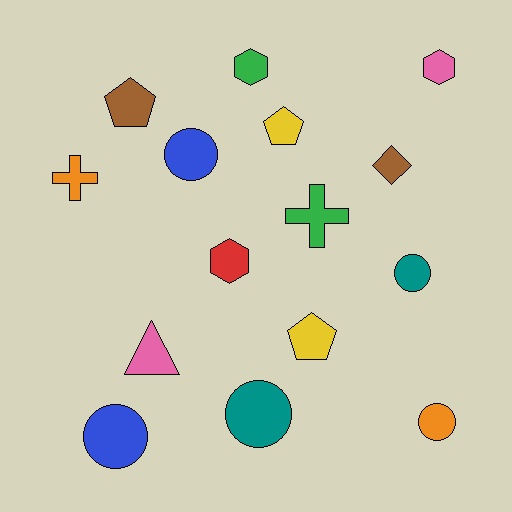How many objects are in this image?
There are 15 objects.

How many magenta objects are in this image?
There are no magenta objects.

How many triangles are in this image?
There is 1 triangle.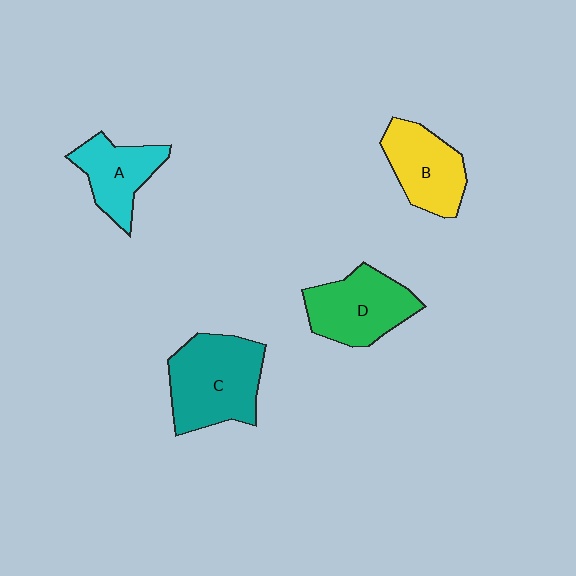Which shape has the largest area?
Shape C (teal).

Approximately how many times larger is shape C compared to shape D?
Approximately 1.2 times.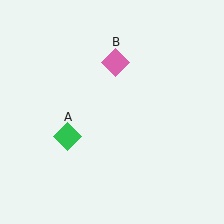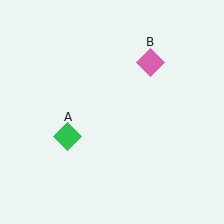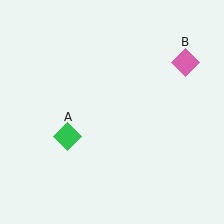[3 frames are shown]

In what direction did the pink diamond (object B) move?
The pink diamond (object B) moved right.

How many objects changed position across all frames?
1 object changed position: pink diamond (object B).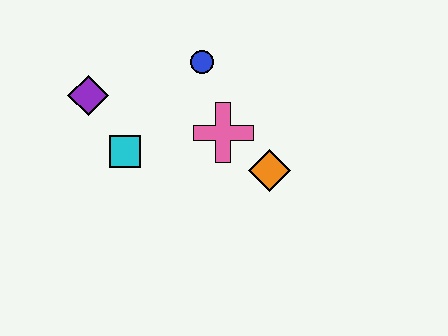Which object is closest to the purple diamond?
The cyan square is closest to the purple diamond.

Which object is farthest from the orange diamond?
The purple diamond is farthest from the orange diamond.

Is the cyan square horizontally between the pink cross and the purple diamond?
Yes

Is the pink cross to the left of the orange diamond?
Yes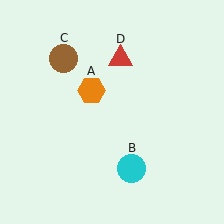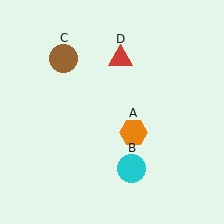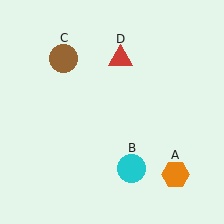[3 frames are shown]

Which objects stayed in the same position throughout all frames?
Cyan circle (object B) and brown circle (object C) and red triangle (object D) remained stationary.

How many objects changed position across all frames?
1 object changed position: orange hexagon (object A).